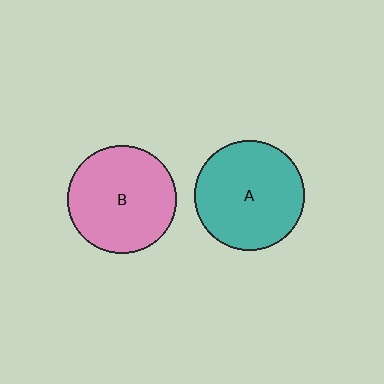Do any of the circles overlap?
No, none of the circles overlap.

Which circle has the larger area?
Circle A (teal).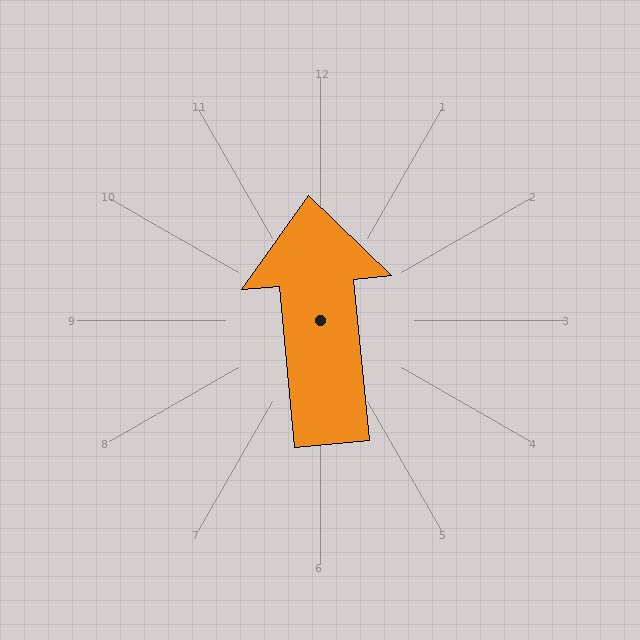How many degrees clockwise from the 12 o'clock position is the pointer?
Approximately 355 degrees.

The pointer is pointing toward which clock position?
Roughly 12 o'clock.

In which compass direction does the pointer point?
North.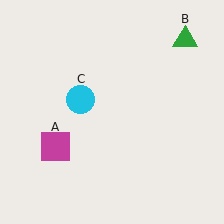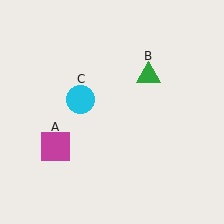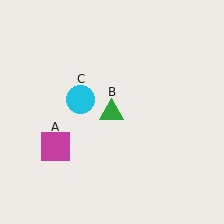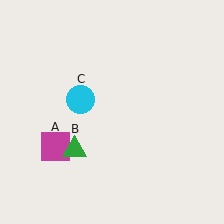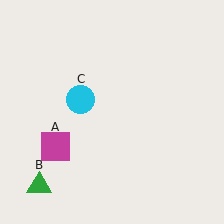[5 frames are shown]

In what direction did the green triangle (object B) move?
The green triangle (object B) moved down and to the left.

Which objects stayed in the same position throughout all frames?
Magenta square (object A) and cyan circle (object C) remained stationary.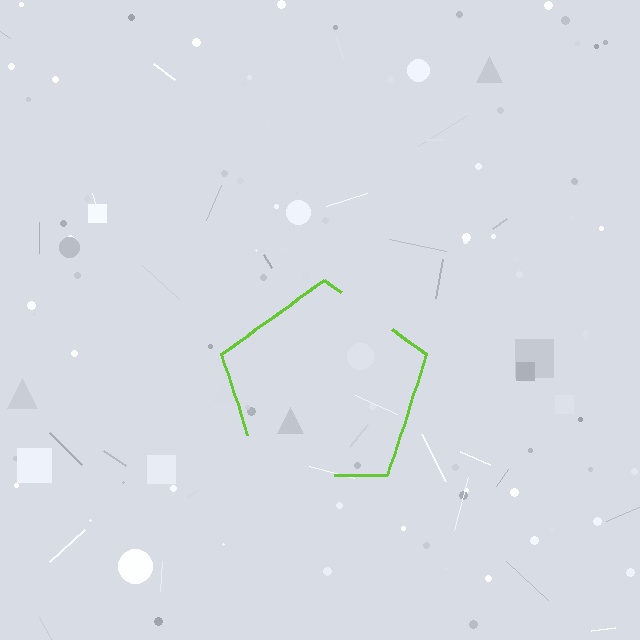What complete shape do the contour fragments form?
The contour fragments form a pentagon.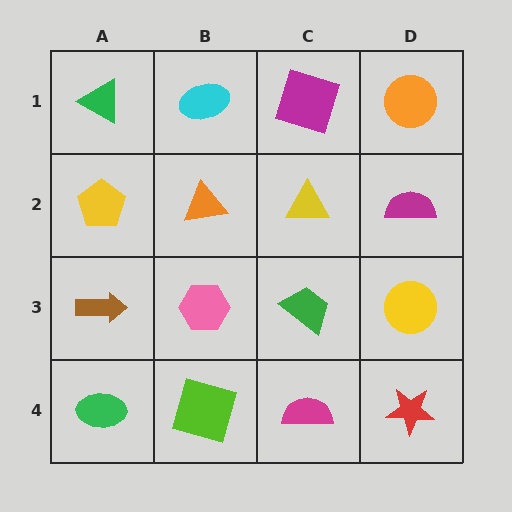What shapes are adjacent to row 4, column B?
A pink hexagon (row 3, column B), a green ellipse (row 4, column A), a magenta semicircle (row 4, column C).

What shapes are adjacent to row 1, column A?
A yellow pentagon (row 2, column A), a cyan ellipse (row 1, column B).